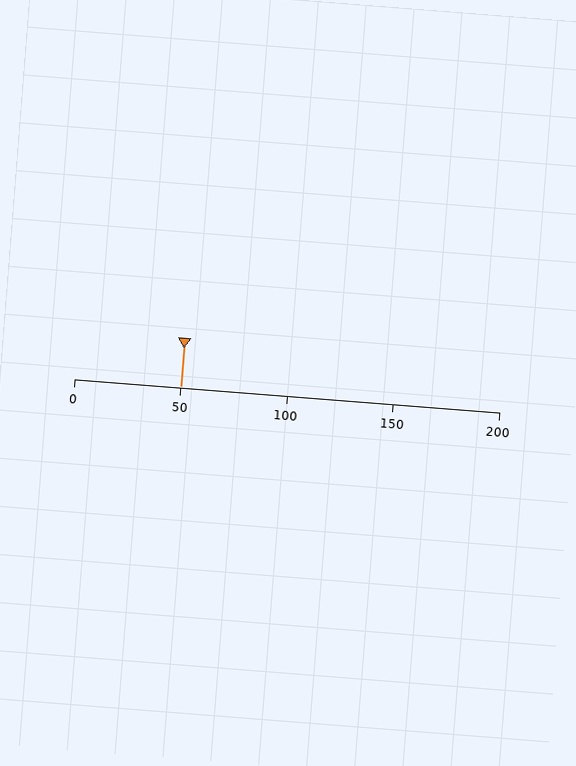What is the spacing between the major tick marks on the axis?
The major ticks are spaced 50 apart.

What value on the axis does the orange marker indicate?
The marker indicates approximately 50.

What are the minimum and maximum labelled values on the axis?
The axis runs from 0 to 200.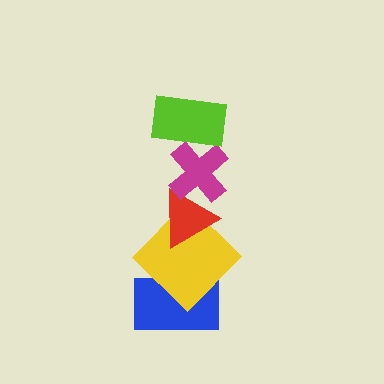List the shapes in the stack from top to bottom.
From top to bottom: the lime rectangle, the magenta cross, the red triangle, the yellow diamond, the blue rectangle.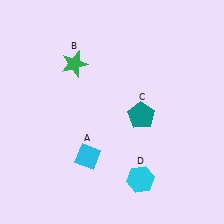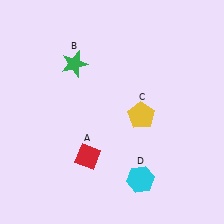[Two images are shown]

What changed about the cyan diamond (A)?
In Image 1, A is cyan. In Image 2, it changed to red.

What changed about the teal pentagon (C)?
In Image 1, C is teal. In Image 2, it changed to yellow.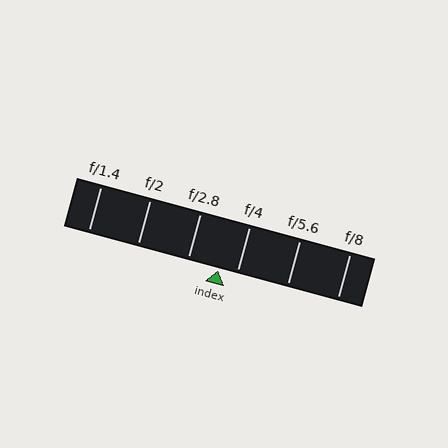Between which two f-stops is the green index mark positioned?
The index mark is between f/2.8 and f/4.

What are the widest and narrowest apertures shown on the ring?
The widest aperture shown is f/1.4 and the narrowest is f/8.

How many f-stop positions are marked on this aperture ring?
There are 6 f-stop positions marked.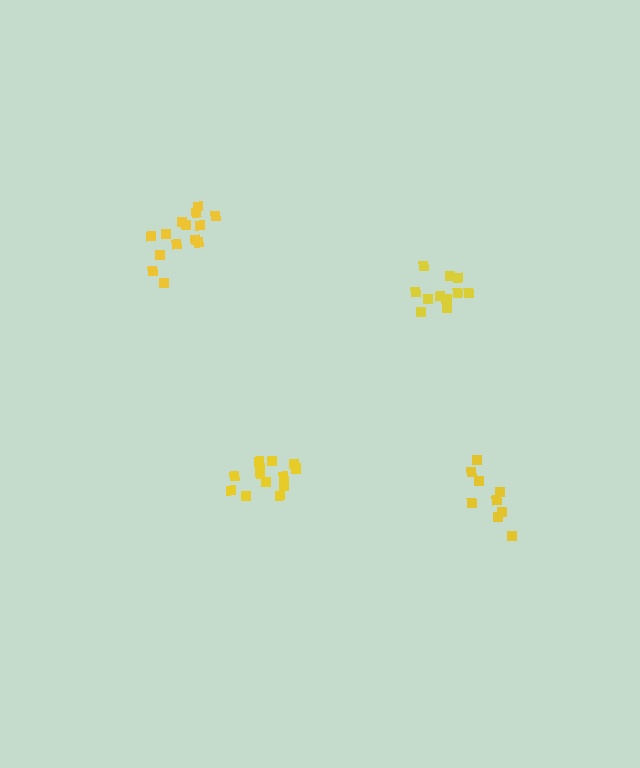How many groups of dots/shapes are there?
There are 4 groups.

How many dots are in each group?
Group 1: 12 dots, Group 2: 14 dots, Group 3: 13 dots, Group 4: 9 dots (48 total).